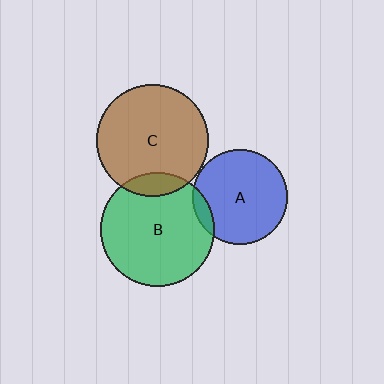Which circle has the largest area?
Circle B (green).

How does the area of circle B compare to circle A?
Approximately 1.4 times.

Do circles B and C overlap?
Yes.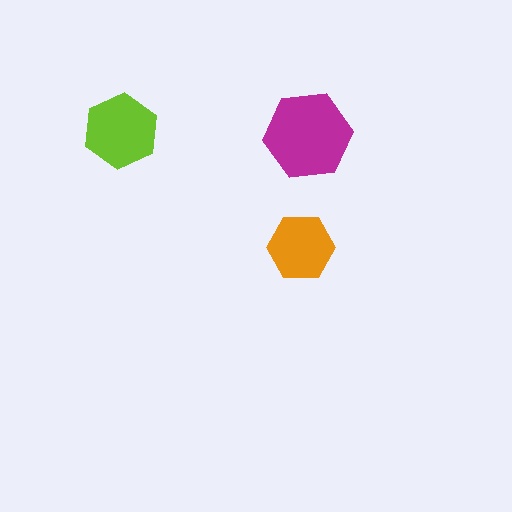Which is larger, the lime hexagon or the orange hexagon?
The lime one.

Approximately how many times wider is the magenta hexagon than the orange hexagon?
About 1.5 times wider.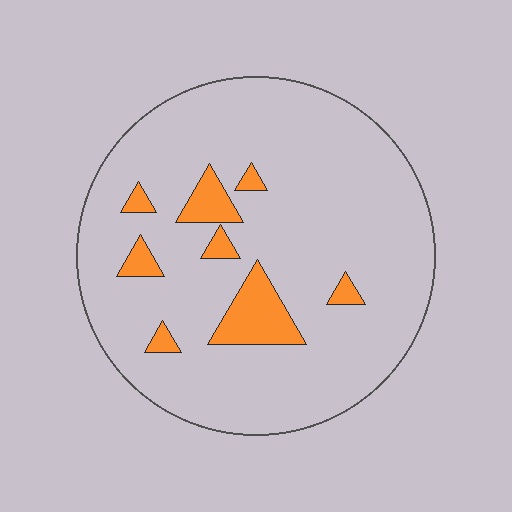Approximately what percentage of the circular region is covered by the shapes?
Approximately 10%.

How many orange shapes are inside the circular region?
8.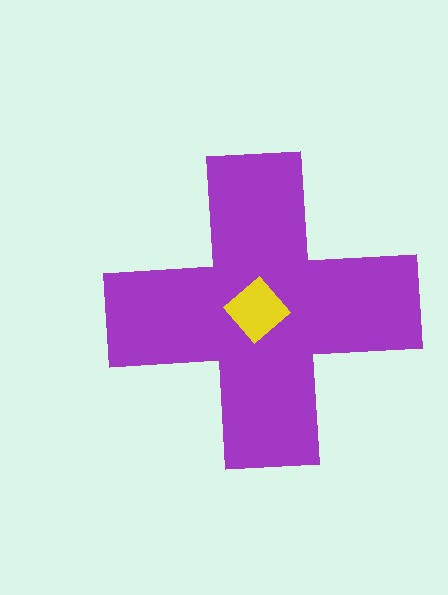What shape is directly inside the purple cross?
The yellow diamond.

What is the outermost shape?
The purple cross.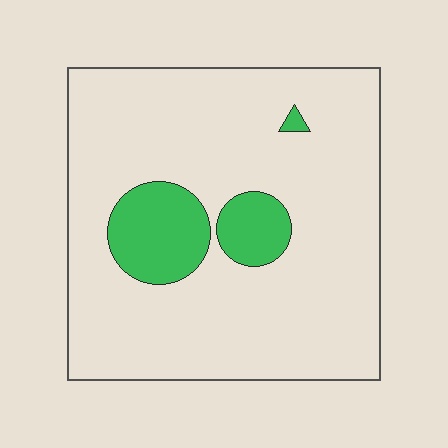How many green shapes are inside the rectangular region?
3.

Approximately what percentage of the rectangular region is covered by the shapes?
Approximately 15%.